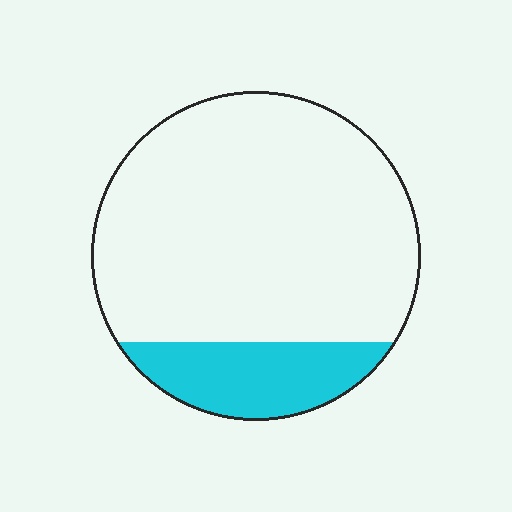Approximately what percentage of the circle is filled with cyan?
Approximately 20%.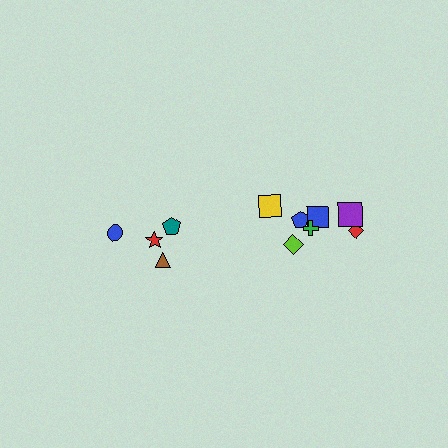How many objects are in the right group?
There are 7 objects.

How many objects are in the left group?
There are 4 objects.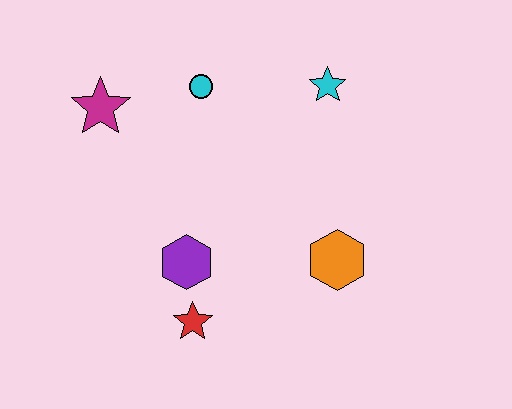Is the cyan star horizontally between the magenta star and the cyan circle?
No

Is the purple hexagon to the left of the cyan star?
Yes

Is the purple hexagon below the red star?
No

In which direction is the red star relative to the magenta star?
The red star is below the magenta star.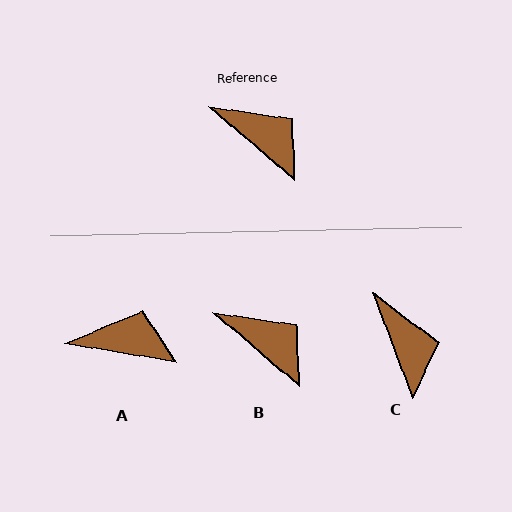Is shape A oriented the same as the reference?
No, it is off by about 31 degrees.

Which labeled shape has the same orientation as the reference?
B.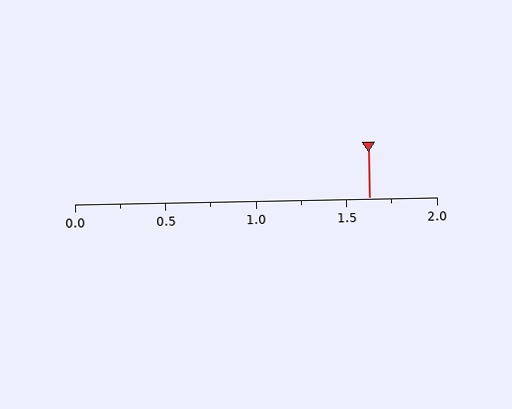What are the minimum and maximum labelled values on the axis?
The axis runs from 0.0 to 2.0.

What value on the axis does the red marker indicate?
The marker indicates approximately 1.62.